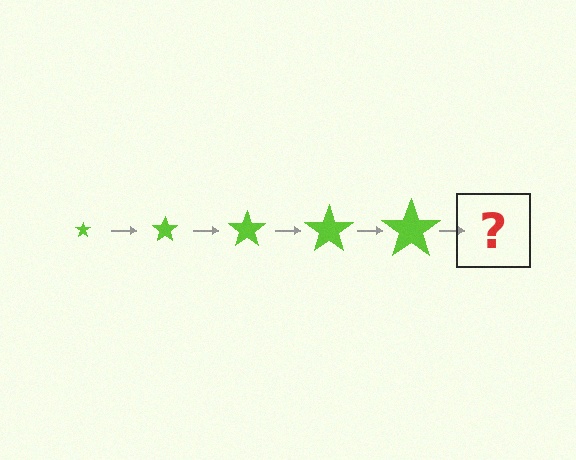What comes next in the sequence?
The next element should be a lime star, larger than the previous one.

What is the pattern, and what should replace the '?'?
The pattern is that the star gets progressively larger each step. The '?' should be a lime star, larger than the previous one.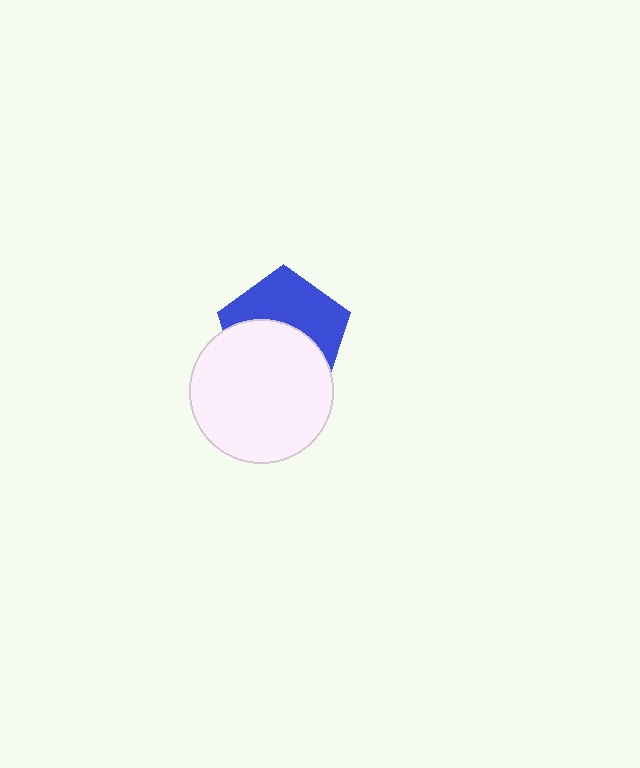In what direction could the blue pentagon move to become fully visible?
The blue pentagon could move up. That would shift it out from behind the white circle entirely.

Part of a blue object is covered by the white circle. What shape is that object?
It is a pentagon.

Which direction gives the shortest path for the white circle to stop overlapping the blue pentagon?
Moving down gives the shortest separation.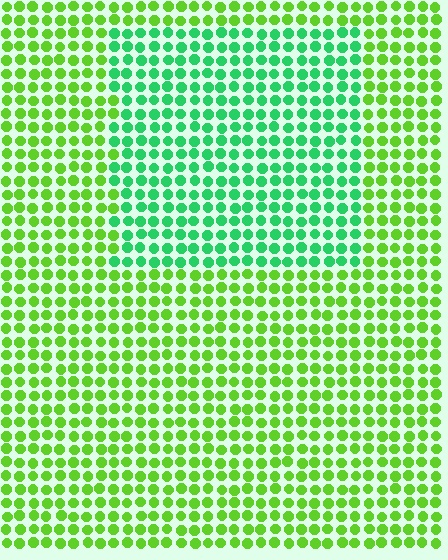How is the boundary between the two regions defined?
The boundary is defined purely by a slight shift in hue (about 41 degrees). Spacing, size, and orientation are identical on both sides.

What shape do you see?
I see a rectangle.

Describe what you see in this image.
The image is filled with small lime elements in a uniform arrangement. A rectangle-shaped region is visible where the elements are tinted to a slightly different hue, forming a subtle color boundary.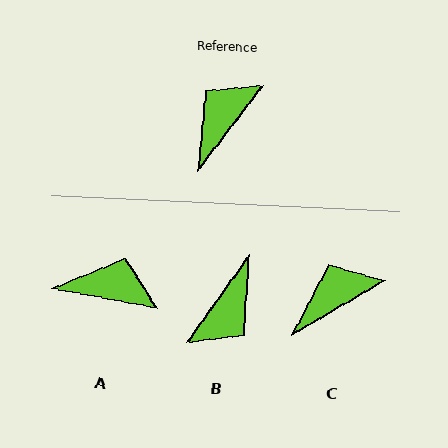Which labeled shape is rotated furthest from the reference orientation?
B, about 178 degrees away.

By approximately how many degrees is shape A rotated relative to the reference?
Approximately 63 degrees clockwise.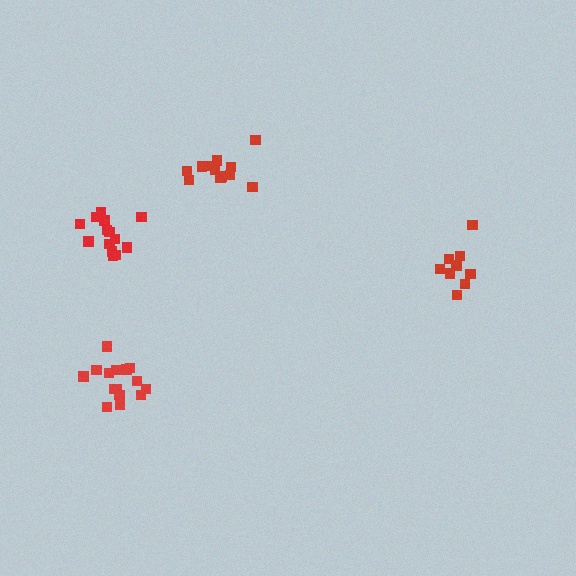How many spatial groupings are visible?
There are 4 spatial groupings.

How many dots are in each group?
Group 1: 15 dots, Group 2: 10 dots, Group 3: 15 dots, Group 4: 12 dots (52 total).